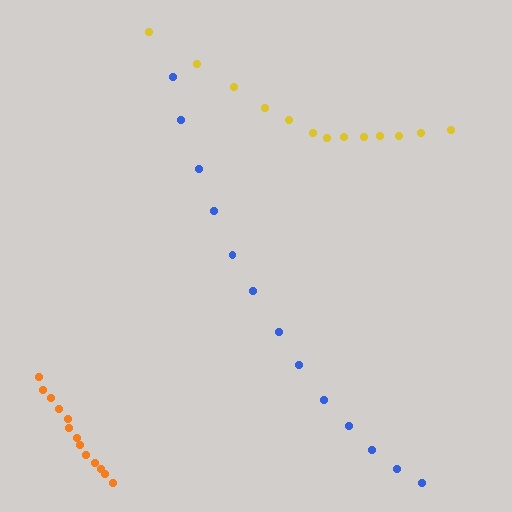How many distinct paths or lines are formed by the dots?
There are 3 distinct paths.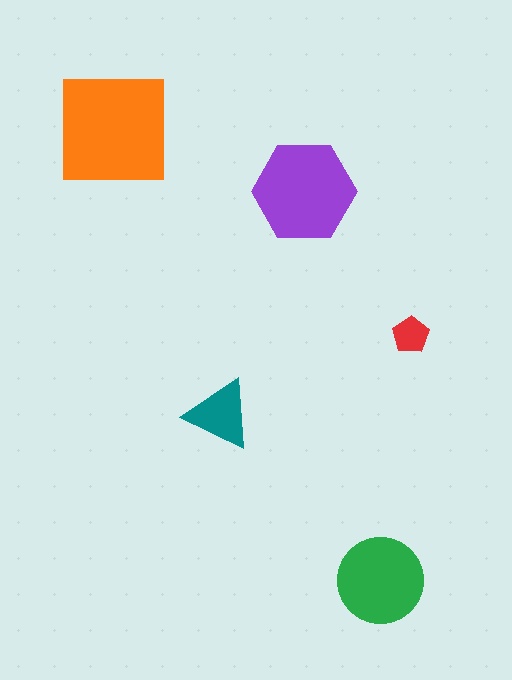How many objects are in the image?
There are 5 objects in the image.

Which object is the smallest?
The red pentagon.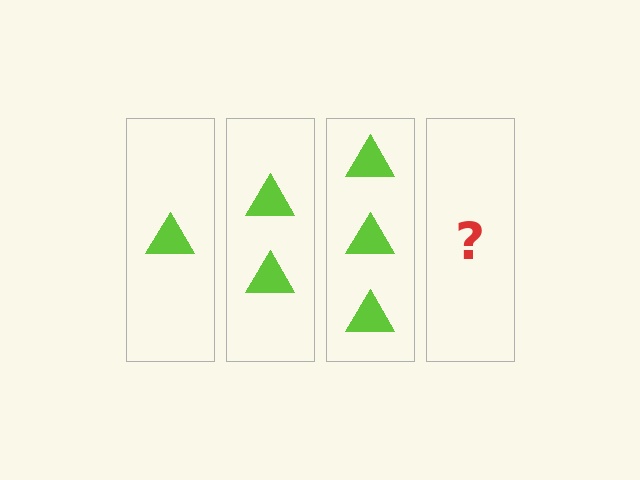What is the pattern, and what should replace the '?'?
The pattern is that each step adds one more triangle. The '?' should be 4 triangles.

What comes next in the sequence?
The next element should be 4 triangles.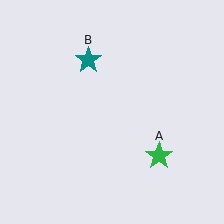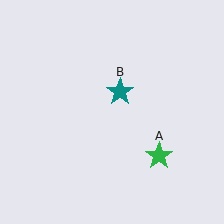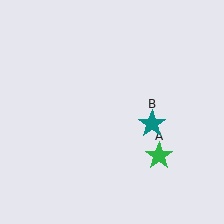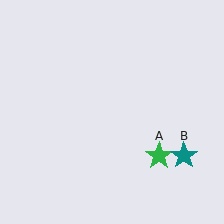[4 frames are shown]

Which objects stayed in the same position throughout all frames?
Green star (object A) remained stationary.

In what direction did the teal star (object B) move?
The teal star (object B) moved down and to the right.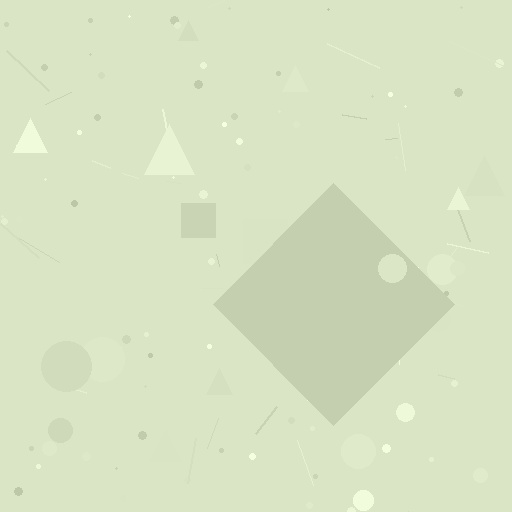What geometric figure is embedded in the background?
A diamond is embedded in the background.